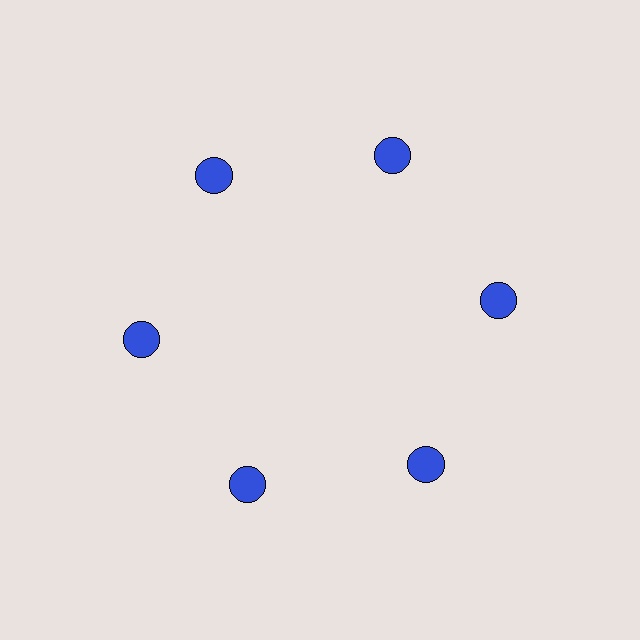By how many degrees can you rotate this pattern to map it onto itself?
The pattern maps onto itself every 60 degrees of rotation.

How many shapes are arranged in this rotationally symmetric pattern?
There are 6 shapes, arranged in 6 groups of 1.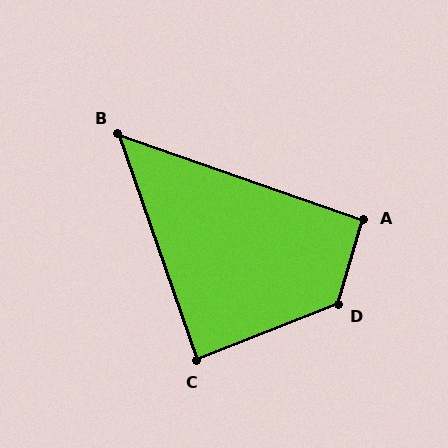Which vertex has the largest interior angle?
D, at approximately 128 degrees.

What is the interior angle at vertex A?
Approximately 93 degrees (approximately right).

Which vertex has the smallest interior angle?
B, at approximately 52 degrees.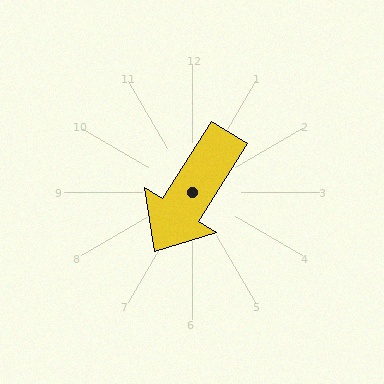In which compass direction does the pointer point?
Southwest.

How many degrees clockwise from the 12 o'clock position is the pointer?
Approximately 212 degrees.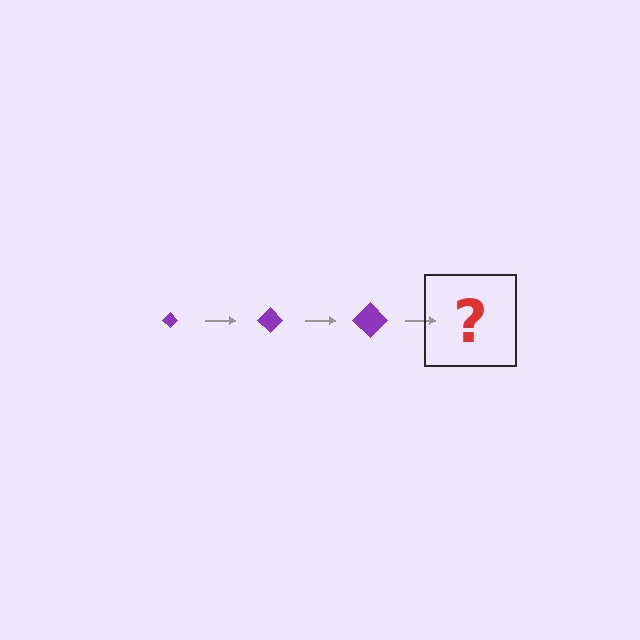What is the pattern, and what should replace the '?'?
The pattern is that the diamond gets progressively larger each step. The '?' should be a purple diamond, larger than the previous one.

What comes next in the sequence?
The next element should be a purple diamond, larger than the previous one.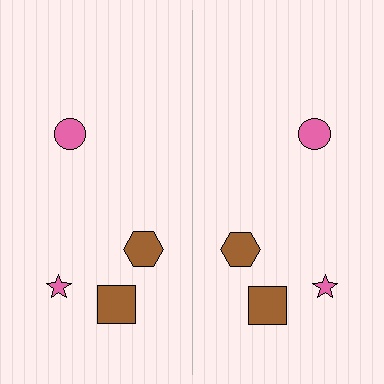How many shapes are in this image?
There are 8 shapes in this image.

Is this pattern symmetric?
Yes, this pattern has bilateral (reflection) symmetry.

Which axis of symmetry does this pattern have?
The pattern has a vertical axis of symmetry running through the center of the image.